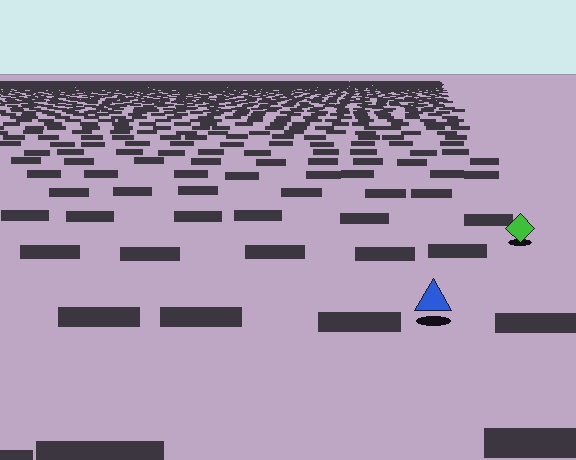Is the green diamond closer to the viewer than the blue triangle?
No. The blue triangle is closer — you can tell from the texture gradient: the ground texture is coarser near it.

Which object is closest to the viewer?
The blue triangle is closest. The texture marks near it are larger and more spread out.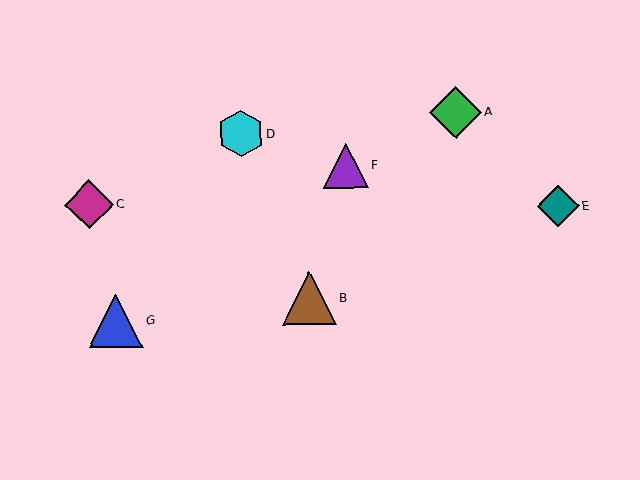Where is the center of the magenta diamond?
The center of the magenta diamond is at (89, 204).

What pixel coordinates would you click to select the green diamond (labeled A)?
Click at (456, 112) to select the green diamond A.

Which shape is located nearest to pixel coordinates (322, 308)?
The brown triangle (labeled B) at (309, 298) is nearest to that location.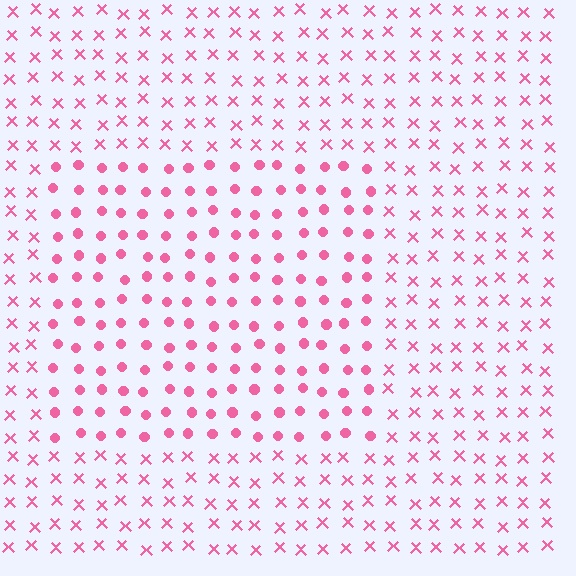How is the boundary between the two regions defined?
The boundary is defined by a change in element shape: circles inside vs. X marks outside. All elements share the same color and spacing.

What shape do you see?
I see a rectangle.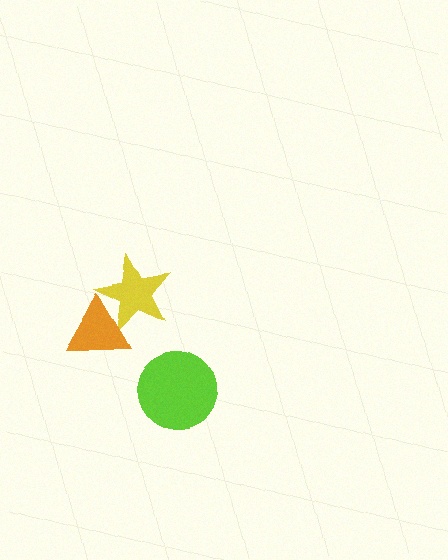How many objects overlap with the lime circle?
0 objects overlap with the lime circle.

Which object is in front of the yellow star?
The orange triangle is in front of the yellow star.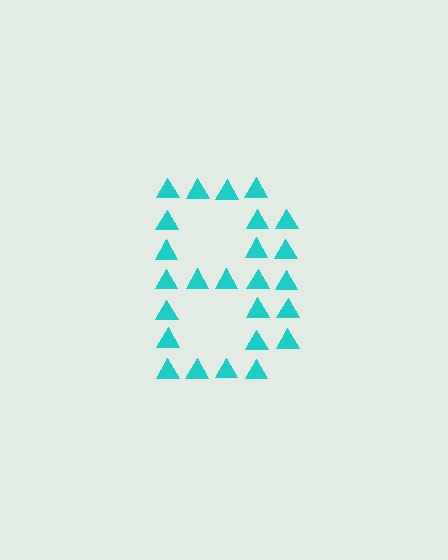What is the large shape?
The large shape is the letter B.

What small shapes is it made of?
It is made of small triangles.